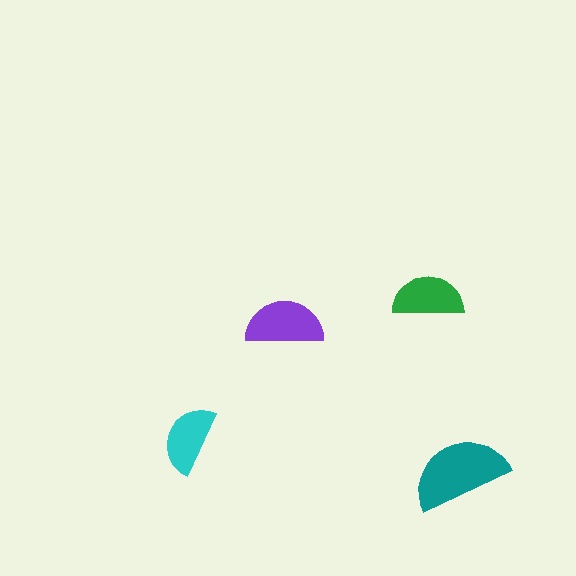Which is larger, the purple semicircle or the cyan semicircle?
The purple one.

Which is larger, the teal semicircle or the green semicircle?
The teal one.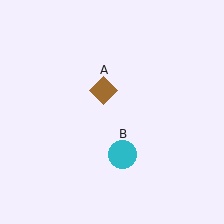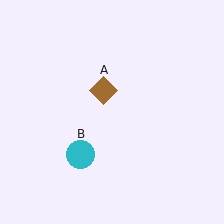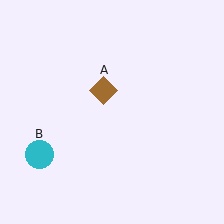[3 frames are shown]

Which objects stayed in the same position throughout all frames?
Brown diamond (object A) remained stationary.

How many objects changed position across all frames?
1 object changed position: cyan circle (object B).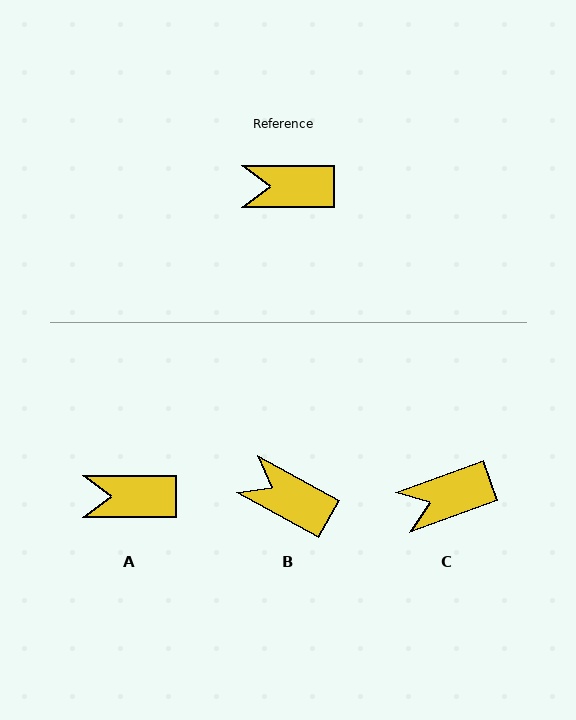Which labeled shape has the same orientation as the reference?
A.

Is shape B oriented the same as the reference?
No, it is off by about 29 degrees.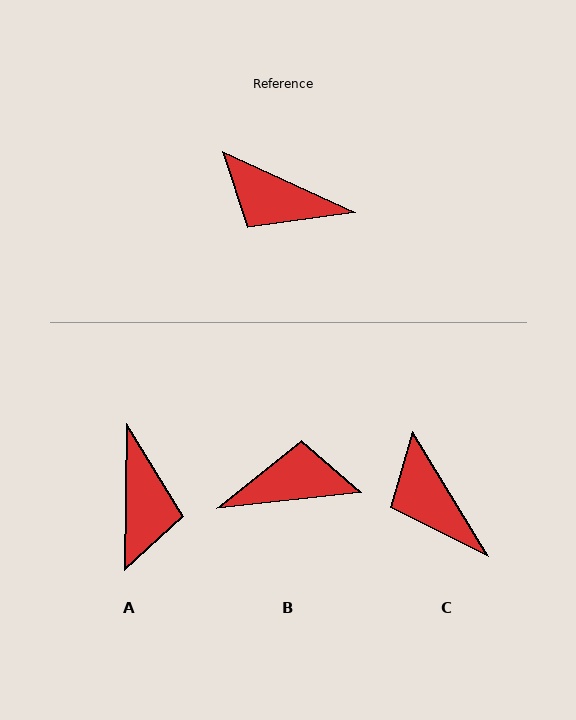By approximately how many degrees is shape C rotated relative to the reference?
Approximately 34 degrees clockwise.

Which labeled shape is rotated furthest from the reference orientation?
B, about 149 degrees away.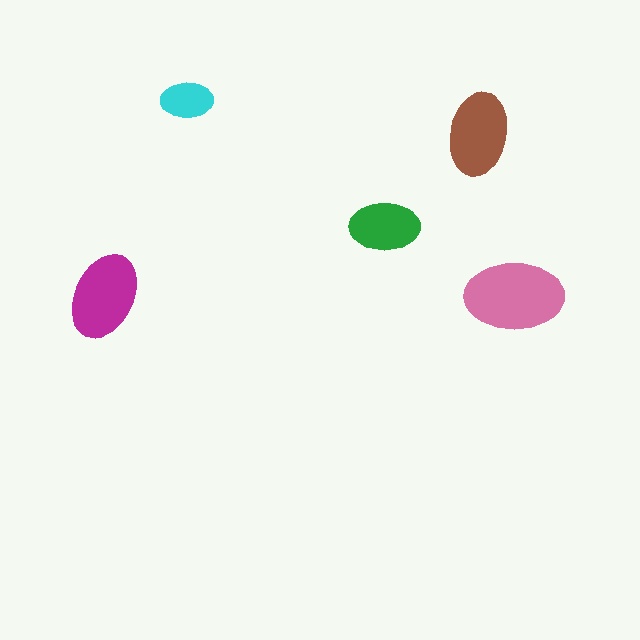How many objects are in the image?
There are 5 objects in the image.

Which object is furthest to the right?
The pink ellipse is rightmost.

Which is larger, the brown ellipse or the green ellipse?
The brown one.